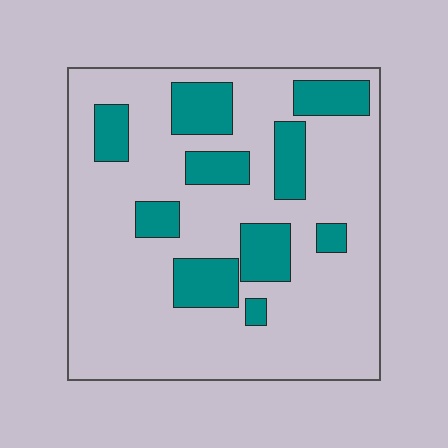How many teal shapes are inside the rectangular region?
10.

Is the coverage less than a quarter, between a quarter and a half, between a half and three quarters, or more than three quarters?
Less than a quarter.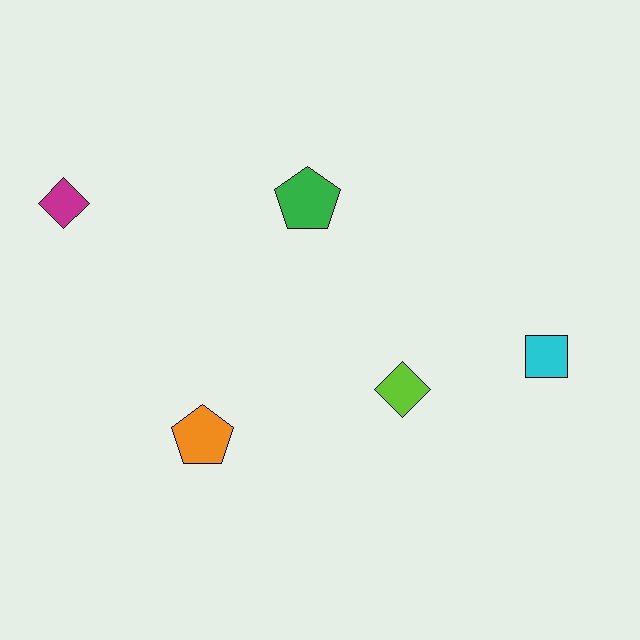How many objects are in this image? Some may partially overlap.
There are 5 objects.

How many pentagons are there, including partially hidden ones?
There are 2 pentagons.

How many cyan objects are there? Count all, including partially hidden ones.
There is 1 cyan object.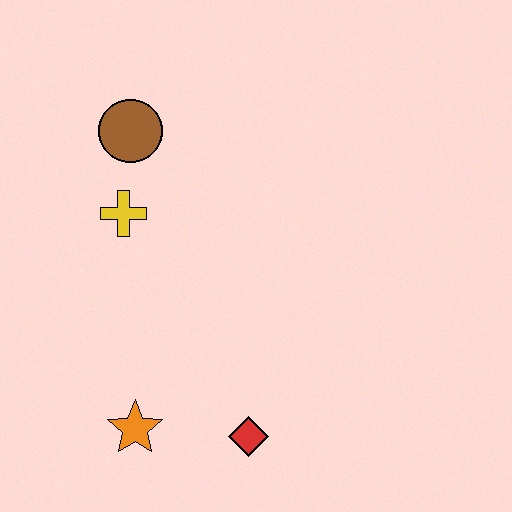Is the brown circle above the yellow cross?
Yes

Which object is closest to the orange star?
The red diamond is closest to the orange star.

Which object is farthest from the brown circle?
The red diamond is farthest from the brown circle.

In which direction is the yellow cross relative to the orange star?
The yellow cross is above the orange star.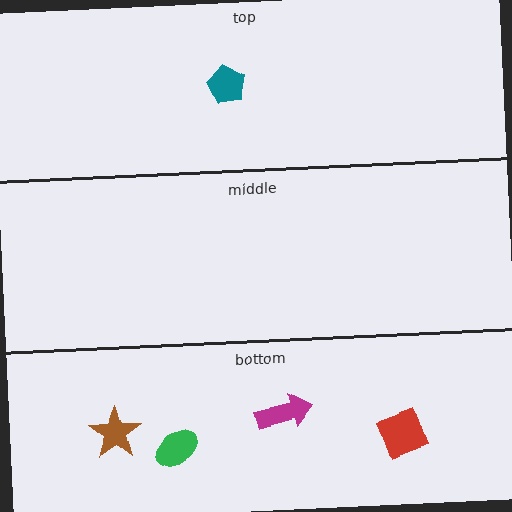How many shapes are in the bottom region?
4.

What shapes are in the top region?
The teal pentagon.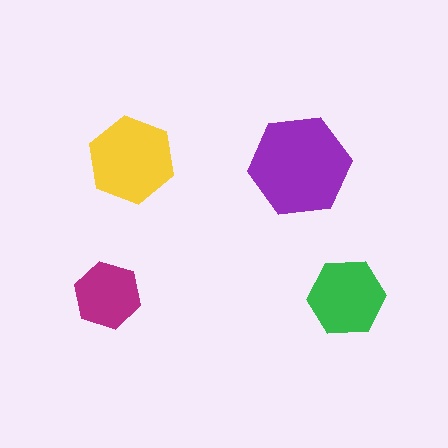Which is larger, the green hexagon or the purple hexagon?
The purple one.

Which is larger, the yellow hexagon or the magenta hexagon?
The yellow one.